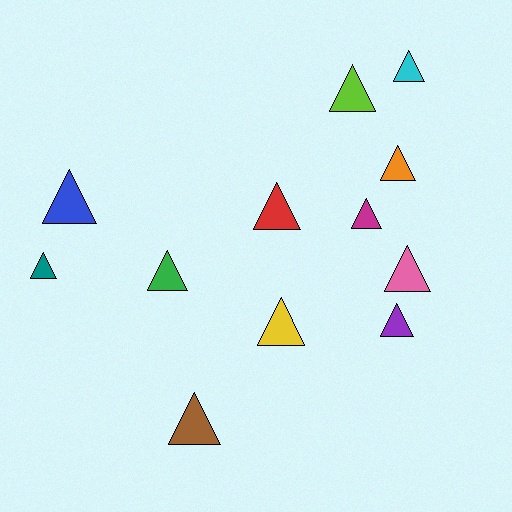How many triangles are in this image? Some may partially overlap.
There are 12 triangles.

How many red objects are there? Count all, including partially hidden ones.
There is 1 red object.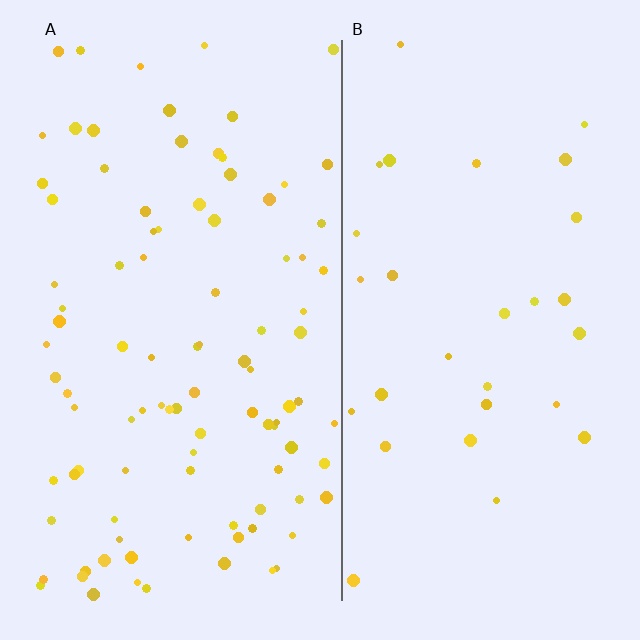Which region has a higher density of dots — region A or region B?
A (the left).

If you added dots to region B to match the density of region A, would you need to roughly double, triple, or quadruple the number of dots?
Approximately triple.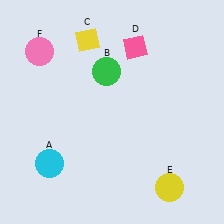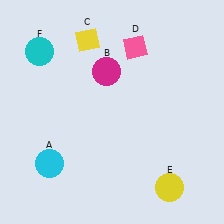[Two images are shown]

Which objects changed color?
B changed from green to magenta. F changed from pink to cyan.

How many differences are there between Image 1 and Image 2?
There are 2 differences between the two images.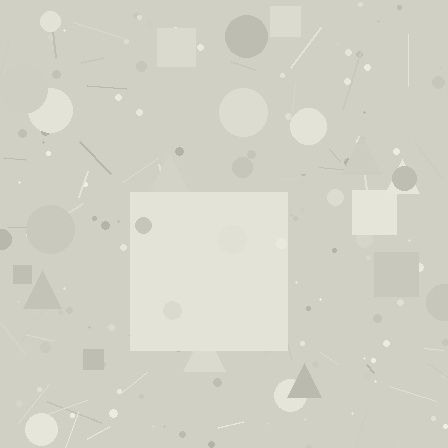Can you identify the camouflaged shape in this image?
The camouflaged shape is a square.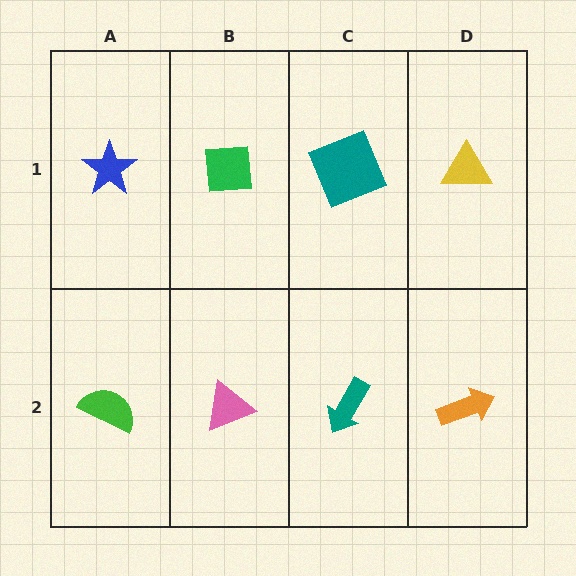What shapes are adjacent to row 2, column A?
A blue star (row 1, column A), a pink triangle (row 2, column B).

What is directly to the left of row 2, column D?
A teal arrow.